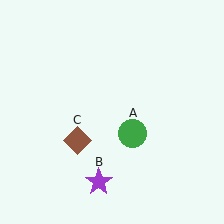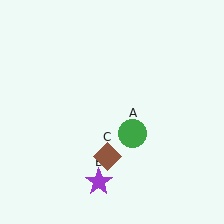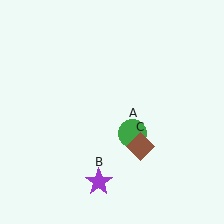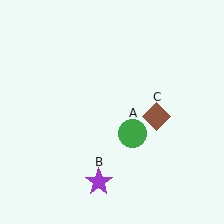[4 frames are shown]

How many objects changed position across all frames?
1 object changed position: brown diamond (object C).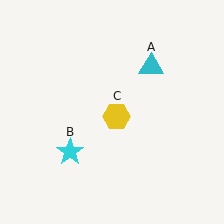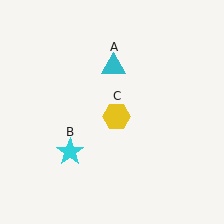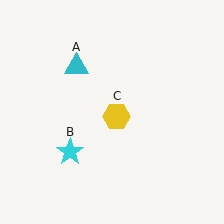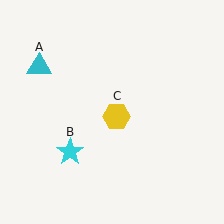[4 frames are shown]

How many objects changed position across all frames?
1 object changed position: cyan triangle (object A).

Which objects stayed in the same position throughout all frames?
Cyan star (object B) and yellow hexagon (object C) remained stationary.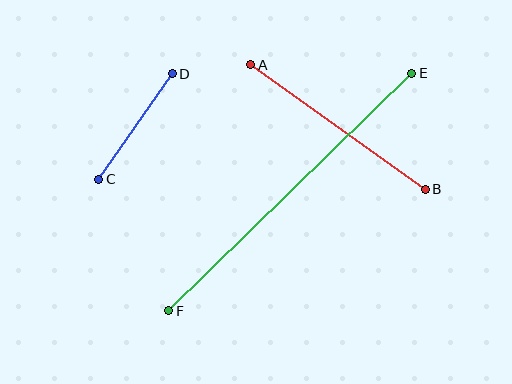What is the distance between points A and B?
The distance is approximately 214 pixels.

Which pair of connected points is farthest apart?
Points E and F are farthest apart.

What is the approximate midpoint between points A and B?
The midpoint is at approximately (338, 127) pixels.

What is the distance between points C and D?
The distance is approximately 128 pixels.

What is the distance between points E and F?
The distance is approximately 340 pixels.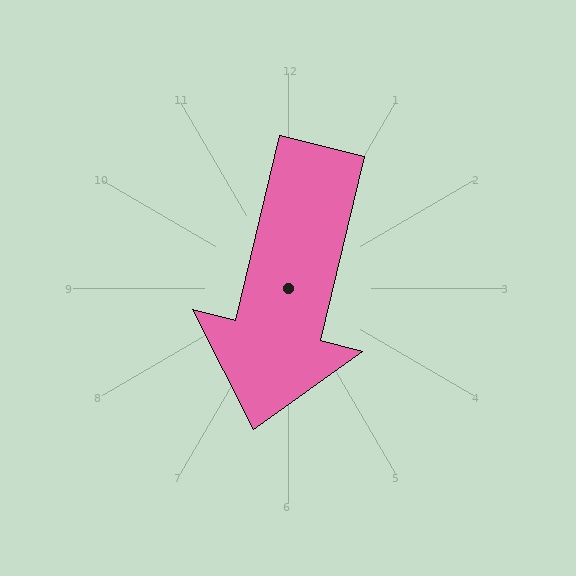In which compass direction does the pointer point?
South.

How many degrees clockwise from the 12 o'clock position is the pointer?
Approximately 194 degrees.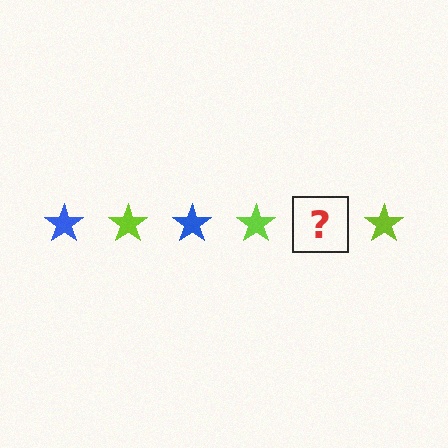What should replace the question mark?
The question mark should be replaced with a blue star.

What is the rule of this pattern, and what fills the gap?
The rule is that the pattern cycles through blue, lime stars. The gap should be filled with a blue star.